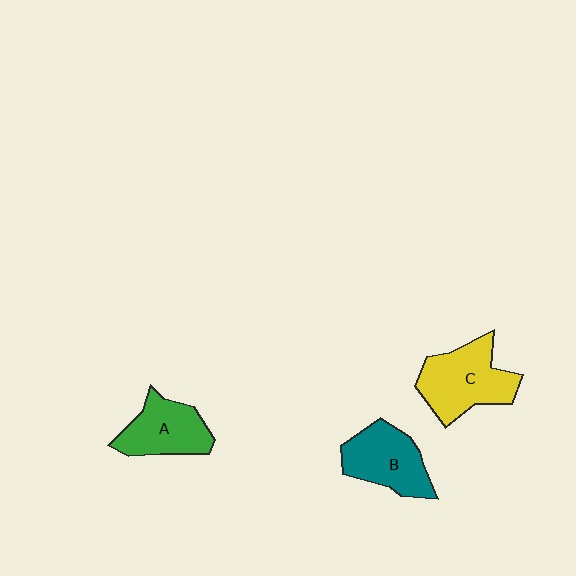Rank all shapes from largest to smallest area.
From largest to smallest: C (yellow), B (teal), A (green).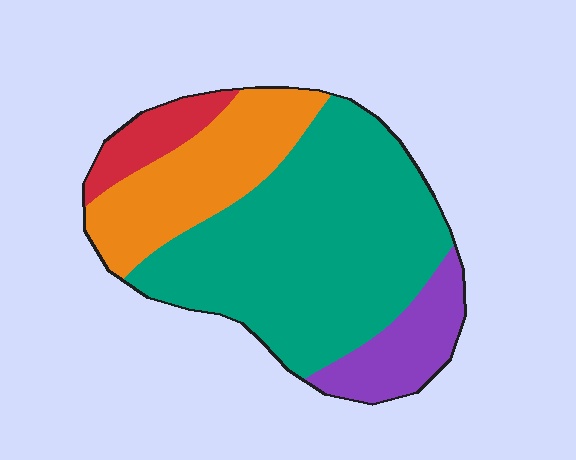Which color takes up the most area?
Teal, at roughly 55%.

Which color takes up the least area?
Red, at roughly 10%.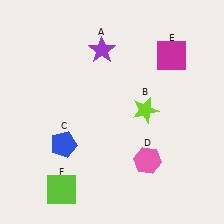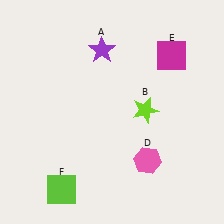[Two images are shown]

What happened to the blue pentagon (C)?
The blue pentagon (C) was removed in Image 2. It was in the bottom-left area of Image 1.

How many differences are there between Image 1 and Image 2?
There is 1 difference between the two images.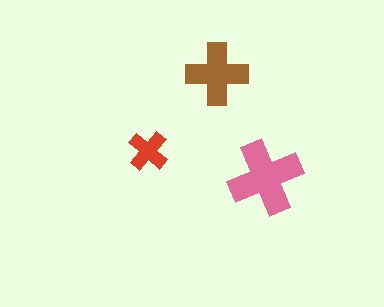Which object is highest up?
The brown cross is topmost.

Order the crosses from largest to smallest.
the pink one, the brown one, the red one.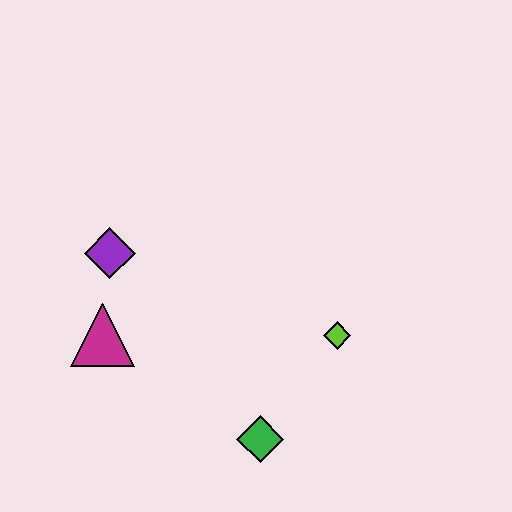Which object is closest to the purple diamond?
The magenta triangle is closest to the purple diamond.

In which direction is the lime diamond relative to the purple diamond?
The lime diamond is to the right of the purple diamond.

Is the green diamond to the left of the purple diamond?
No